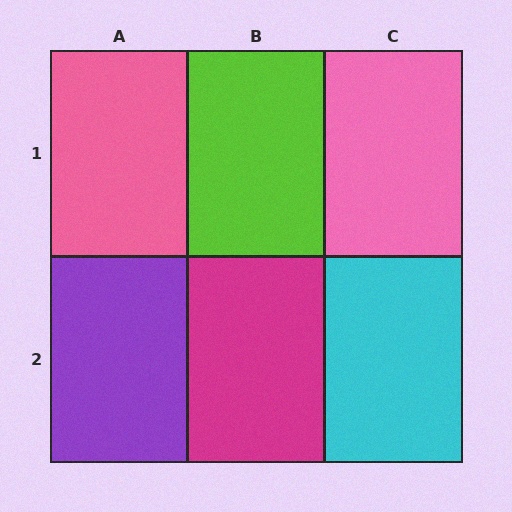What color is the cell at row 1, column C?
Pink.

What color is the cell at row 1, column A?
Pink.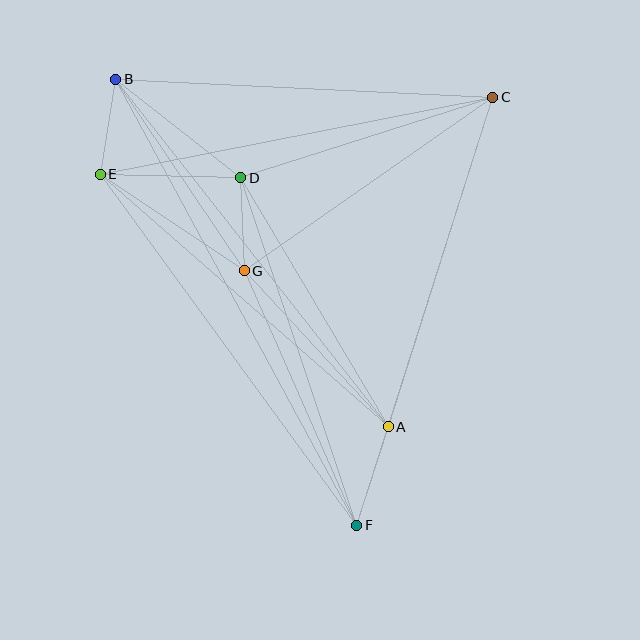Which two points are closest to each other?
Points D and G are closest to each other.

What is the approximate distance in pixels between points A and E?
The distance between A and E is approximately 383 pixels.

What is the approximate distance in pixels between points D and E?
The distance between D and E is approximately 141 pixels.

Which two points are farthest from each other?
Points B and F are farthest from each other.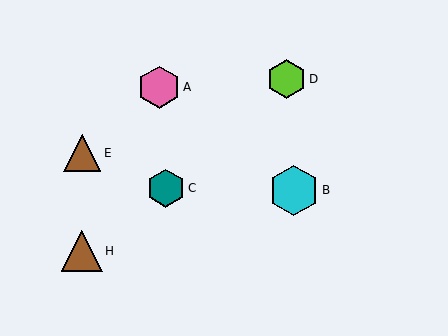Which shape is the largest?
The cyan hexagon (labeled B) is the largest.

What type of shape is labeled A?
Shape A is a pink hexagon.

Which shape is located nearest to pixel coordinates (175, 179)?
The teal hexagon (labeled C) at (166, 188) is nearest to that location.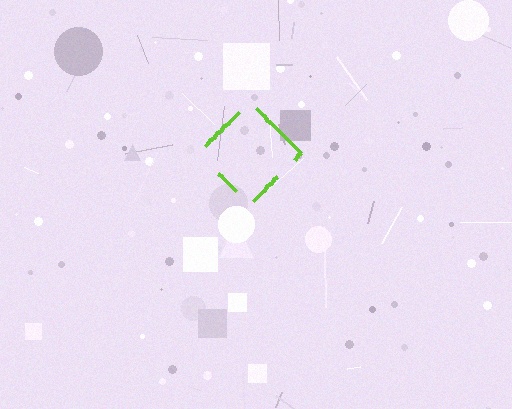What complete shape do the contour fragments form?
The contour fragments form a diamond.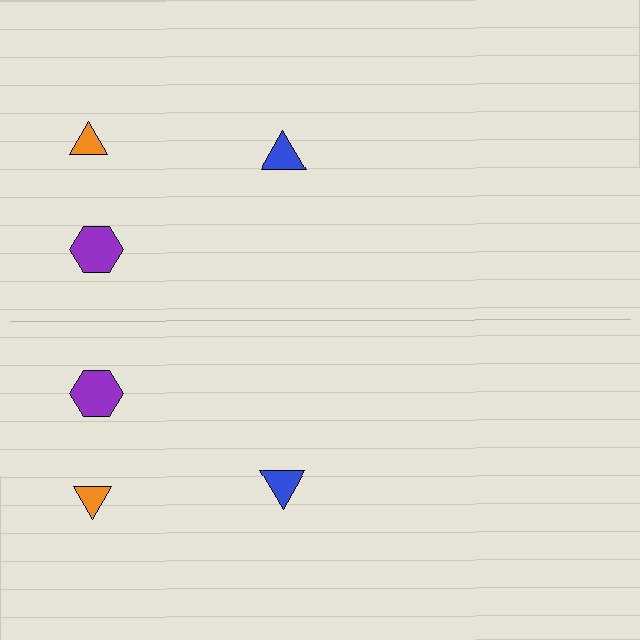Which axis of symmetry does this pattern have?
The pattern has a horizontal axis of symmetry running through the center of the image.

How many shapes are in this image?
There are 6 shapes in this image.